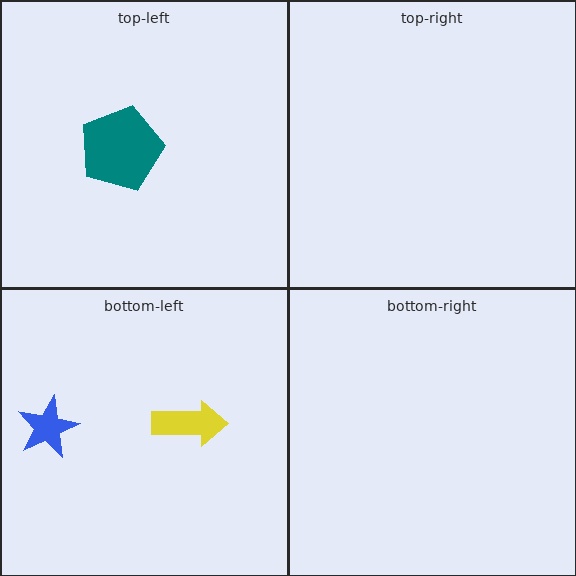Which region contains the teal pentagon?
The top-left region.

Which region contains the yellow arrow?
The bottom-left region.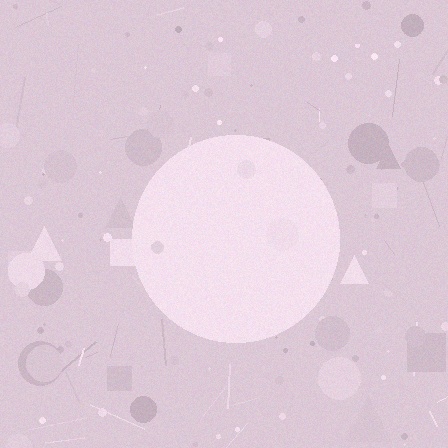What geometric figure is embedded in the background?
A circle is embedded in the background.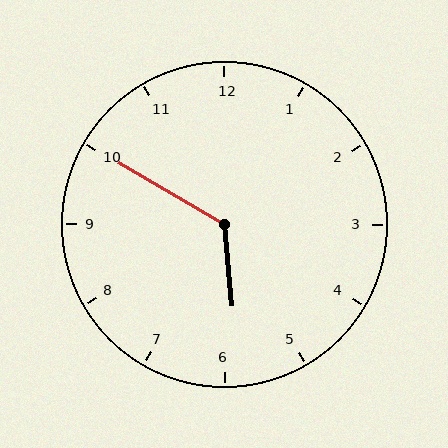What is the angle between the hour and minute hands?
Approximately 125 degrees.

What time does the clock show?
5:50.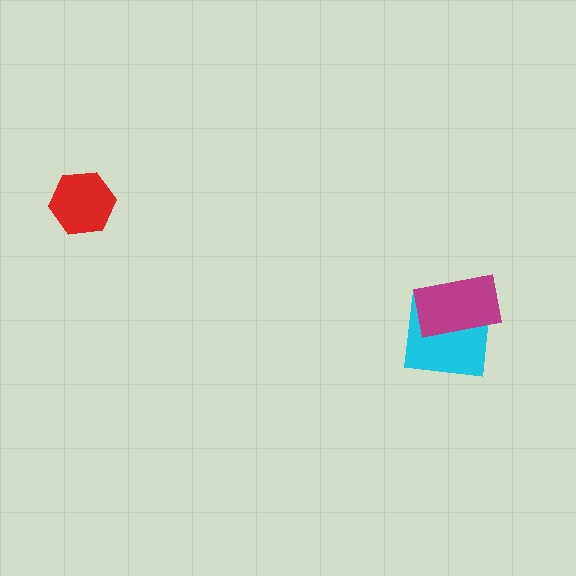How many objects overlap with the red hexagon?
0 objects overlap with the red hexagon.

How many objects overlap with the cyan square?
1 object overlaps with the cyan square.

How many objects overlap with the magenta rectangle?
1 object overlaps with the magenta rectangle.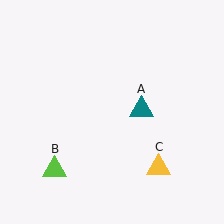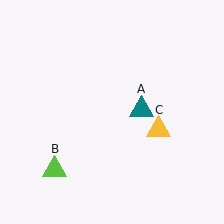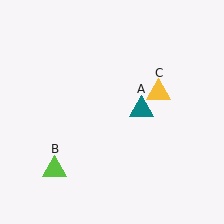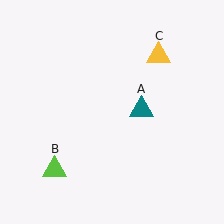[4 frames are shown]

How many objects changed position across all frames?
1 object changed position: yellow triangle (object C).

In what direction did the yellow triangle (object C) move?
The yellow triangle (object C) moved up.